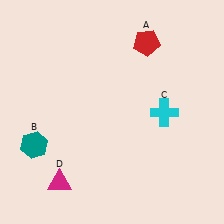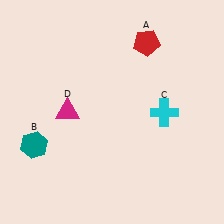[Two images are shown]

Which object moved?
The magenta triangle (D) moved up.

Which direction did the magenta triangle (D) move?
The magenta triangle (D) moved up.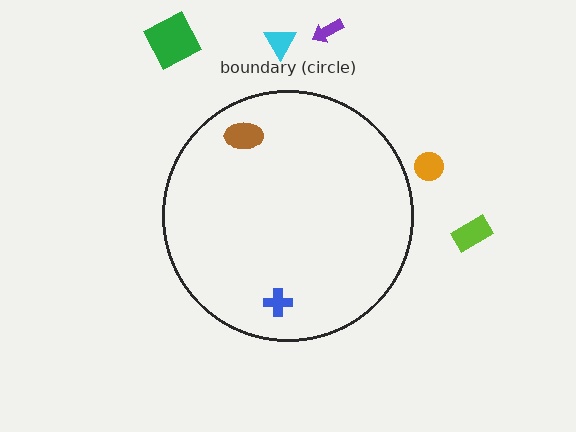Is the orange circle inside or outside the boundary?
Outside.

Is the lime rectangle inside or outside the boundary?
Outside.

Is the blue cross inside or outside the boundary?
Inside.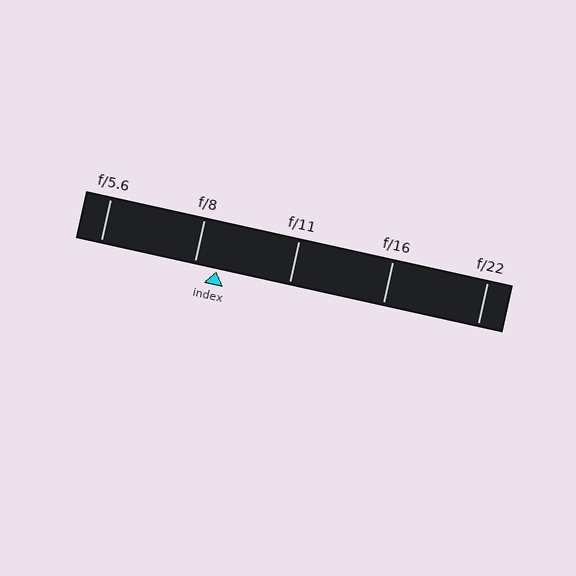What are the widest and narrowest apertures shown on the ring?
The widest aperture shown is f/5.6 and the narrowest is f/22.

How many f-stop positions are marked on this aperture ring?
There are 5 f-stop positions marked.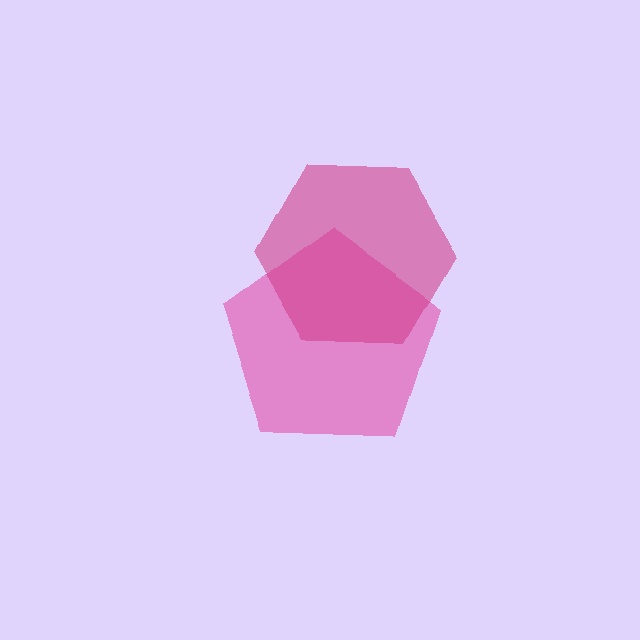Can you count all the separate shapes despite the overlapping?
Yes, there are 2 separate shapes.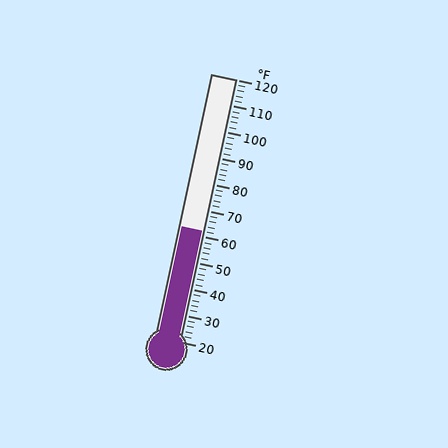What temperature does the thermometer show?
The thermometer shows approximately 62°F.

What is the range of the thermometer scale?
The thermometer scale ranges from 20°F to 120°F.